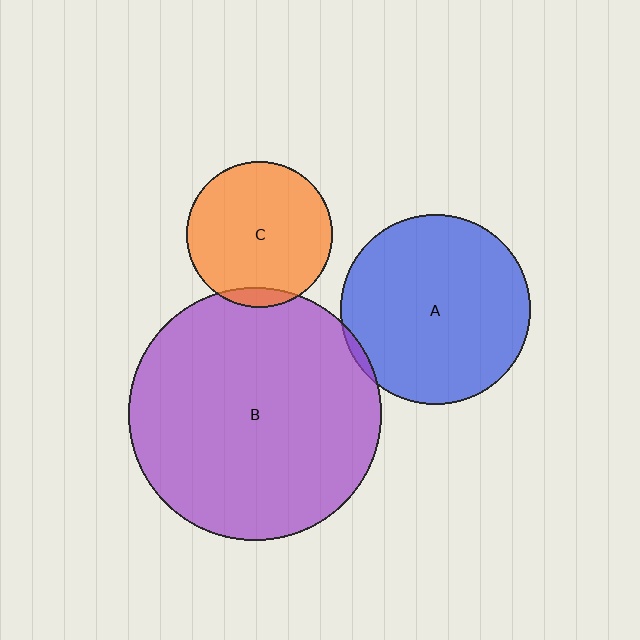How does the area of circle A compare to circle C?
Approximately 1.7 times.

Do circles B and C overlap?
Yes.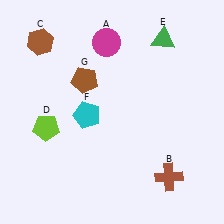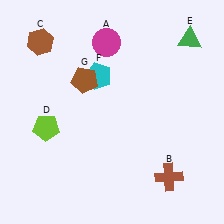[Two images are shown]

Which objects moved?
The objects that moved are: the green triangle (E), the cyan pentagon (F).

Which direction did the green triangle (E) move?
The green triangle (E) moved right.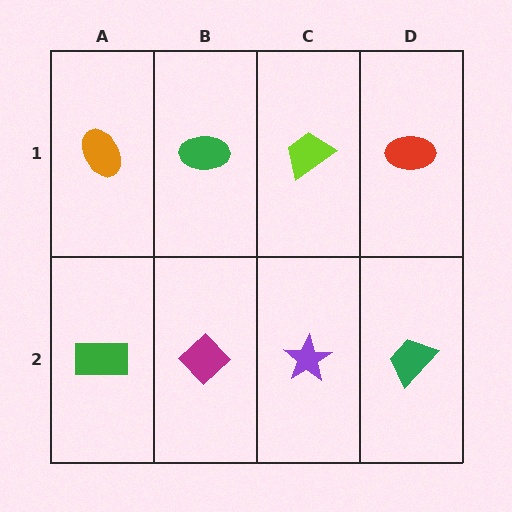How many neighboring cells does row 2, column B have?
3.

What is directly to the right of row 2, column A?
A magenta diamond.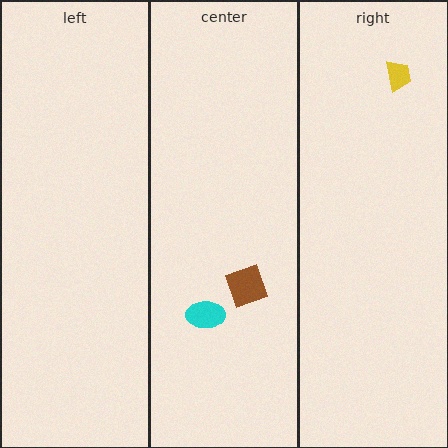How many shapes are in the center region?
2.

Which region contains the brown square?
The center region.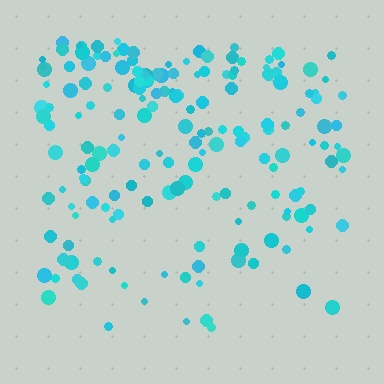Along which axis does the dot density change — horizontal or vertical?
Vertical.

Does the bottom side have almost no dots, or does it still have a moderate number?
Still a moderate number, just noticeably fewer than the top.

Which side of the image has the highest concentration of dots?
The top.